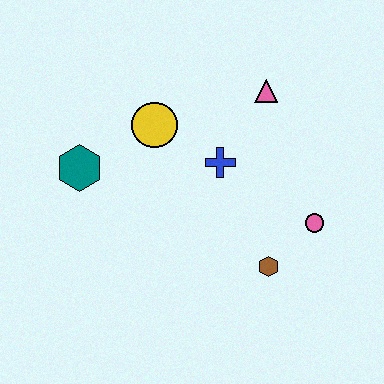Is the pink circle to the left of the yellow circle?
No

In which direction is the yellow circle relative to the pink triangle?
The yellow circle is to the left of the pink triangle.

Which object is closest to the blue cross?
The yellow circle is closest to the blue cross.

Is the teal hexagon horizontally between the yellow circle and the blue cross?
No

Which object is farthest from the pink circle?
The teal hexagon is farthest from the pink circle.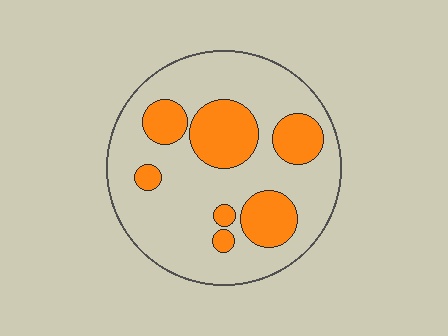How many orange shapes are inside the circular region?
7.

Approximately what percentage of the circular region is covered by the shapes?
Approximately 25%.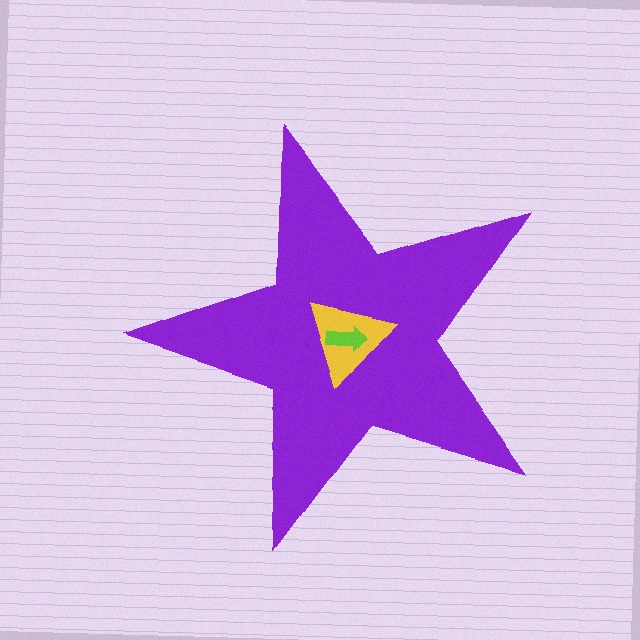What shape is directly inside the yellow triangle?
The lime arrow.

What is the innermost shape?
The lime arrow.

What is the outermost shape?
The purple star.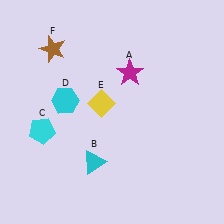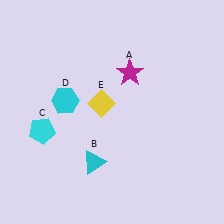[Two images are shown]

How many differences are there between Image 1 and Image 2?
There is 1 difference between the two images.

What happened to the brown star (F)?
The brown star (F) was removed in Image 2. It was in the top-left area of Image 1.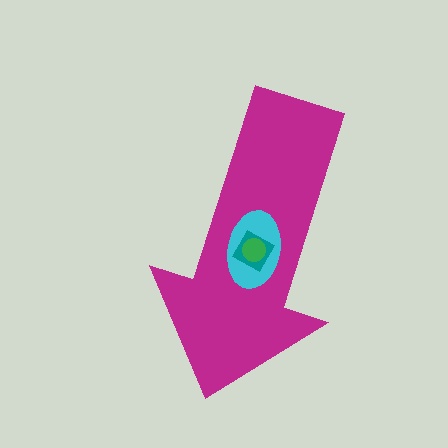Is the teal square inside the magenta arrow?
Yes.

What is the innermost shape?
The green circle.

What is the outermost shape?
The magenta arrow.